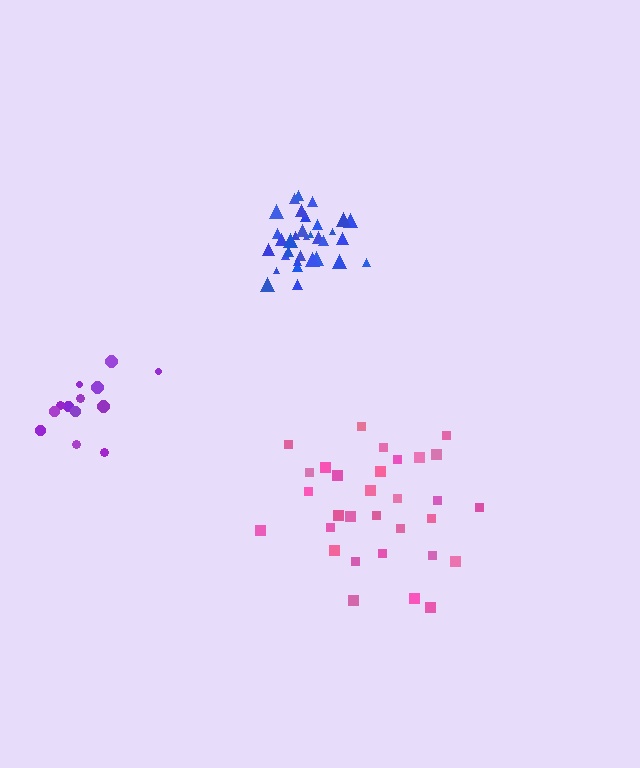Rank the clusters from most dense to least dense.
blue, pink, purple.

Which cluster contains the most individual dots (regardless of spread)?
Blue (33).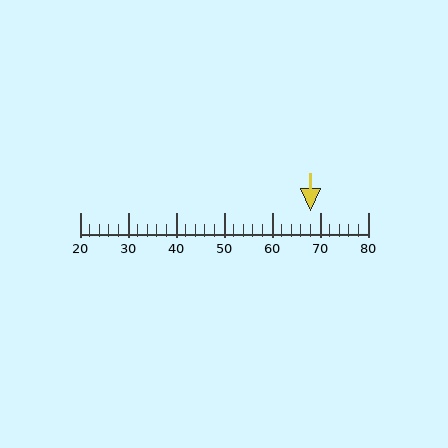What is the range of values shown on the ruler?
The ruler shows values from 20 to 80.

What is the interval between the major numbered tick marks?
The major tick marks are spaced 10 units apart.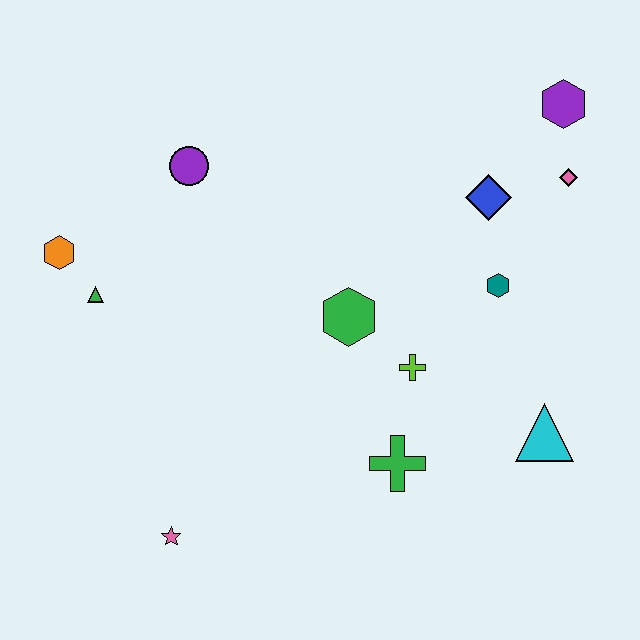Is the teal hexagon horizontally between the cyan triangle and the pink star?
Yes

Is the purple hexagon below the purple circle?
No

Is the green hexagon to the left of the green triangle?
No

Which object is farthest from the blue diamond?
The pink star is farthest from the blue diamond.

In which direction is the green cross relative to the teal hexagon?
The green cross is below the teal hexagon.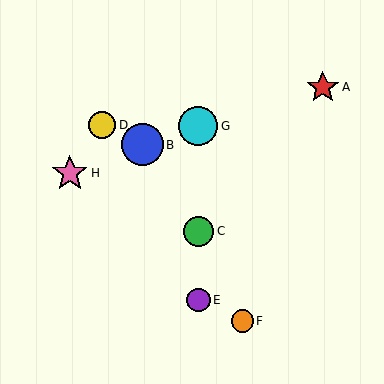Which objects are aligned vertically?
Objects C, E, G are aligned vertically.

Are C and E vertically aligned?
Yes, both are at x≈198.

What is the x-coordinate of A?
Object A is at x≈323.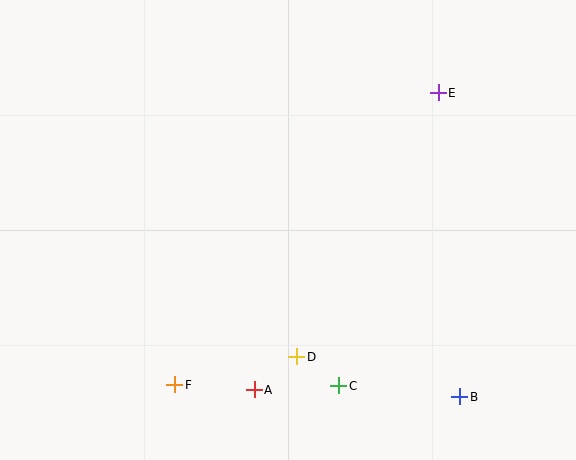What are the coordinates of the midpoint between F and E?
The midpoint between F and E is at (306, 239).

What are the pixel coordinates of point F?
Point F is at (175, 385).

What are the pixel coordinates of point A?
Point A is at (254, 390).